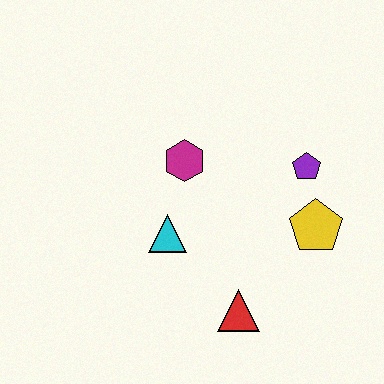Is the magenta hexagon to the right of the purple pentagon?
No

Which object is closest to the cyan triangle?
The magenta hexagon is closest to the cyan triangle.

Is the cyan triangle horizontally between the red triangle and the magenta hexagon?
No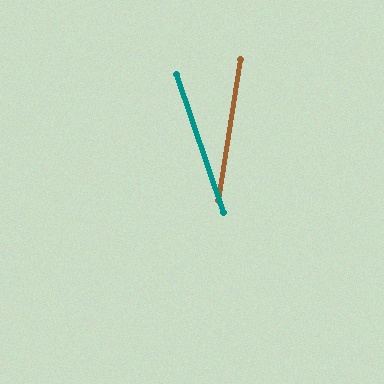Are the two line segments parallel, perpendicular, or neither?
Neither parallel nor perpendicular — they differ by about 28°.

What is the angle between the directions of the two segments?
Approximately 28 degrees.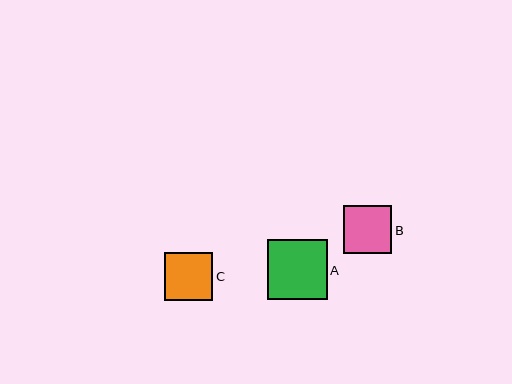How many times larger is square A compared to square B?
Square A is approximately 1.2 times the size of square B.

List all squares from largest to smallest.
From largest to smallest: A, B, C.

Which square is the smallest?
Square C is the smallest with a size of approximately 48 pixels.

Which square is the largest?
Square A is the largest with a size of approximately 60 pixels.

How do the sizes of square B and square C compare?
Square B and square C are approximately the same size.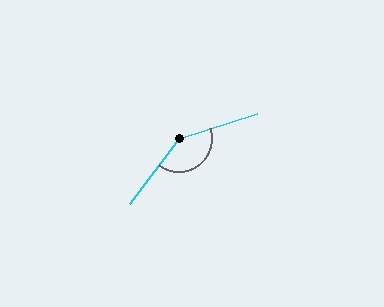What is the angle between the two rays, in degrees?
Approximately 145 degrees.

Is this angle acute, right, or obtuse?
It is obtuse.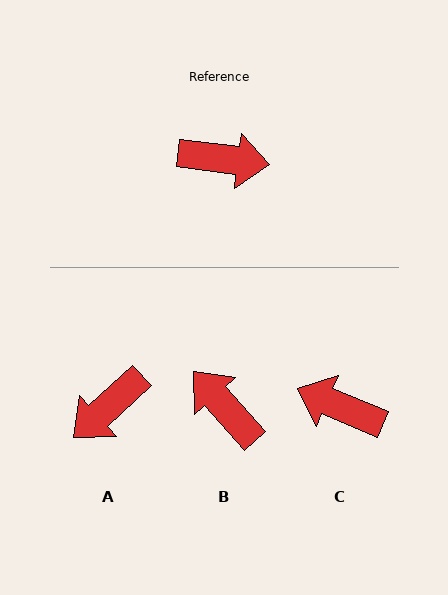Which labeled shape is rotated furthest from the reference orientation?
C, about 164 degrees away.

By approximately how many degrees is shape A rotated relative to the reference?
Approximately 130 degrees clockwise.